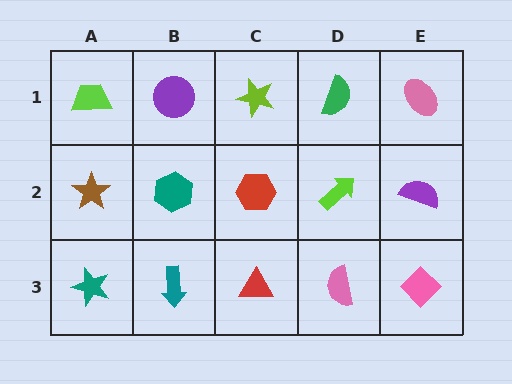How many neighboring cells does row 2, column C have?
4.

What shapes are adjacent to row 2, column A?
A lime trapezoid (row 1, column A), a teal star (row 3, column A), a teal hexagon (row 2, column B).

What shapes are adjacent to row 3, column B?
A teal hexagon (row 2, column B), a teal star (row 3, column A), a red triangle (row 3, column C).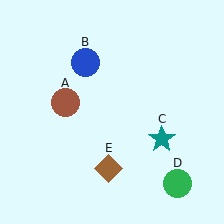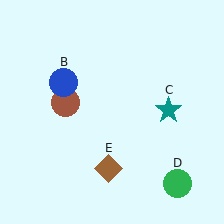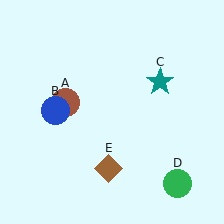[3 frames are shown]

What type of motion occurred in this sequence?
The blue circle (object B), teal star (object C) rotated counterclockwise around the center of the scene.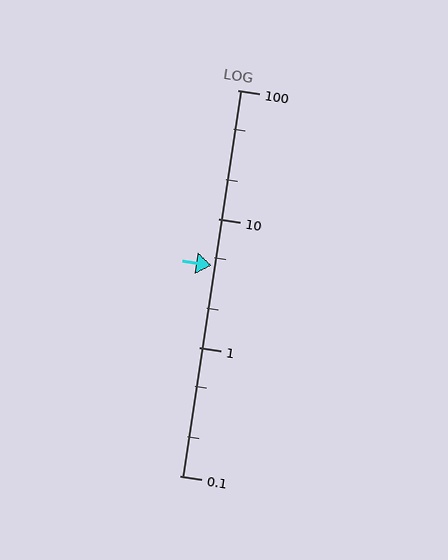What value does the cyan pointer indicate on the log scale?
The pointer indicates approximately 4.3.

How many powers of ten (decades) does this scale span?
The scale spans 3 decades, from 0.1 to 100.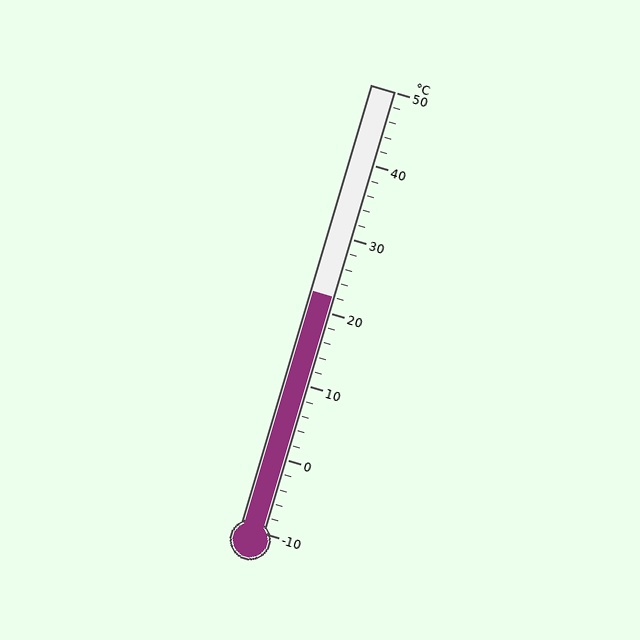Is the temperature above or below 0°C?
The temperature is above 0°C.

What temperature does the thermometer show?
The thermometer shows approximately 22°C.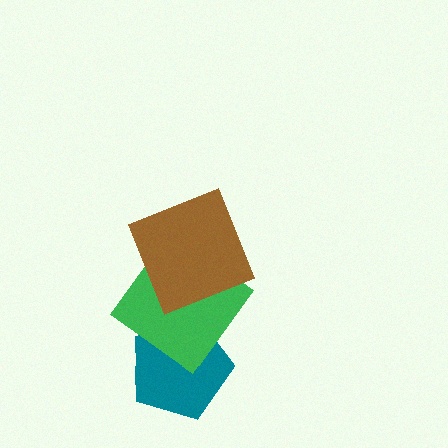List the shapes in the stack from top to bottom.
From top to bottom: the brown square, the green diamond, the teal pentagon.